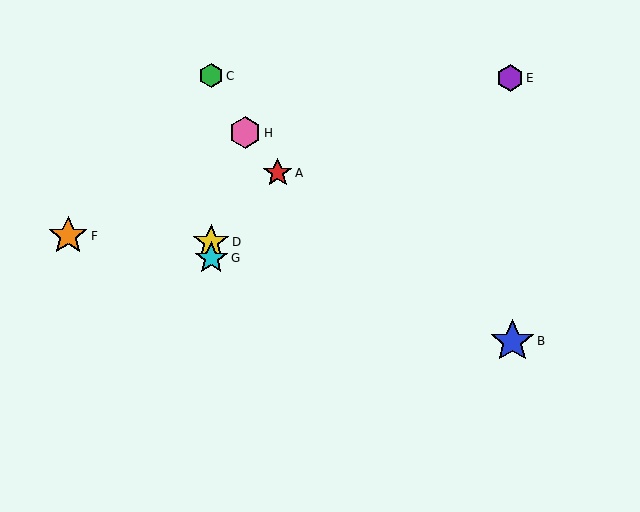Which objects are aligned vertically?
Objects C, D, G are aligned vertically.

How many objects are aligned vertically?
3 objects (C, D, G) are aligned vertically.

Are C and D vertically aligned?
Yes, both are at x≈211.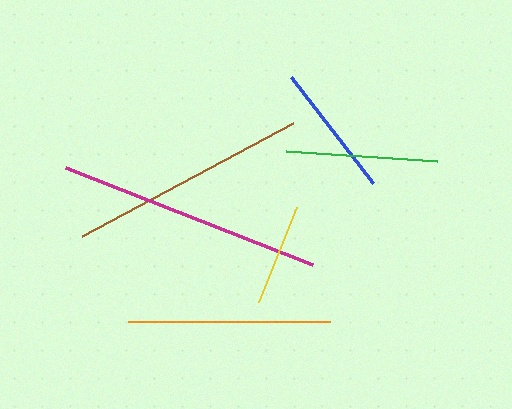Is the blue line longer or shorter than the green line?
The green line is longer than the blue line.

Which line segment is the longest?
The magenta line is the longest at approximately 266 pixels.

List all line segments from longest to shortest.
From longest to shortest: magenta, brown, orange, green, blue, yellow.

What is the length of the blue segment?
The blue segment is approximately 134 pixels long.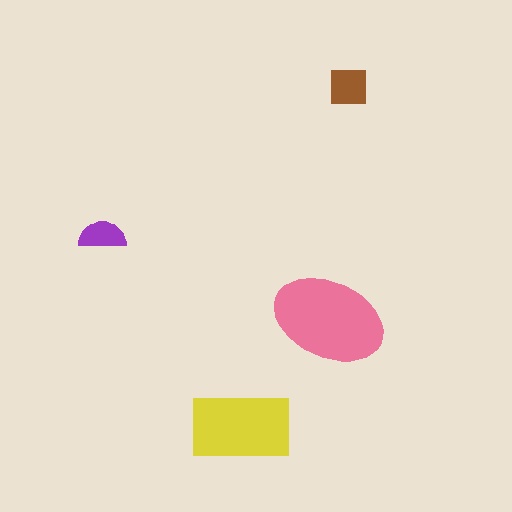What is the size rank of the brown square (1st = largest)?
3rd.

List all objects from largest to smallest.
The pink ellipse, the yellow rectangle, the brown square, the purple semicircle.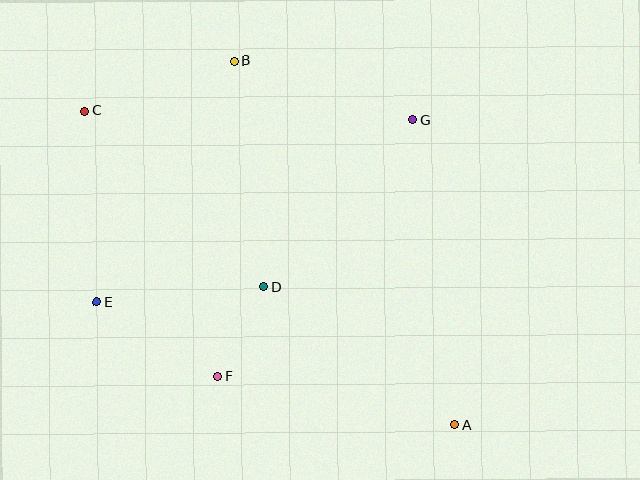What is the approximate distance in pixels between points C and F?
The distance between C and F is approximately 296 pixels.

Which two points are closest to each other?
Points D and F are closest to each other.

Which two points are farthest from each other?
Points A and C are farthest from each other.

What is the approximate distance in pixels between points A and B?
The distance between A and B is approximately 426 pixels.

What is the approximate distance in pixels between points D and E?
The distance between D and E is approximately 167 pixels.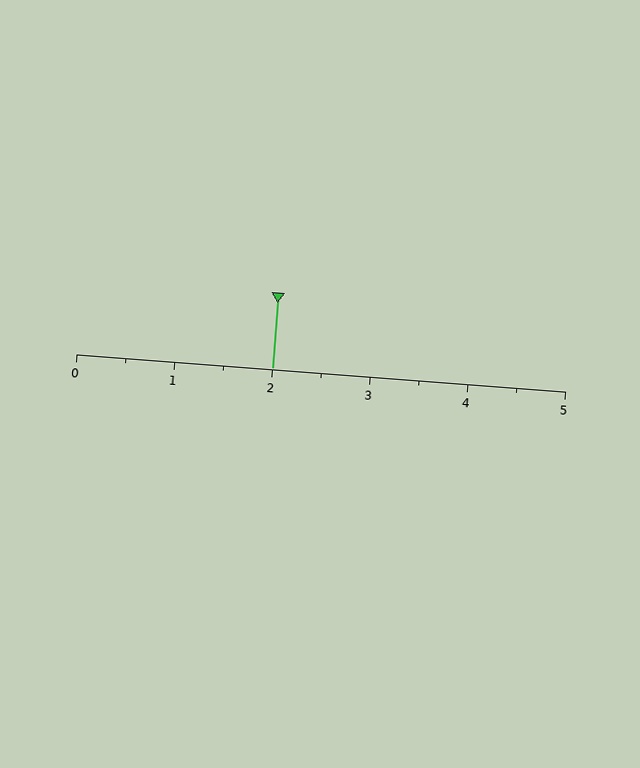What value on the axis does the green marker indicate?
The marker indicates approximately 2.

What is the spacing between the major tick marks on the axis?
The major ticks are spaced 1 apart.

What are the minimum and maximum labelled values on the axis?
The axis runs from 0 to 5.